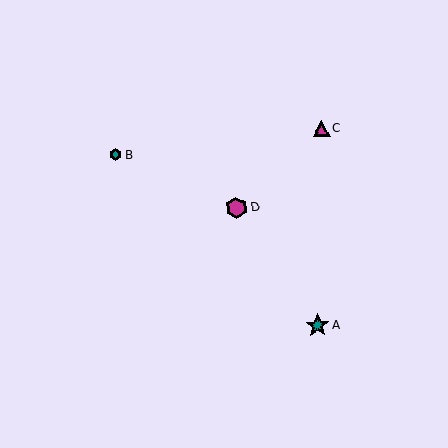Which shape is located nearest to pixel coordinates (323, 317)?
The teal star (labeled A) at (317, 325) is nearest to that location.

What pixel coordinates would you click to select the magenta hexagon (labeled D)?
Click at (236, 207) to select the magenta hexagon D.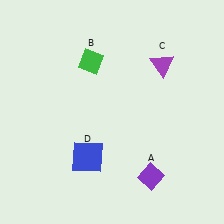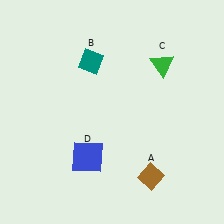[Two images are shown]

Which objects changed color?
A changed from purple to brown. B changed from green to teal. C changed from purple to green.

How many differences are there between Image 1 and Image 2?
There are 3 differences between the two images.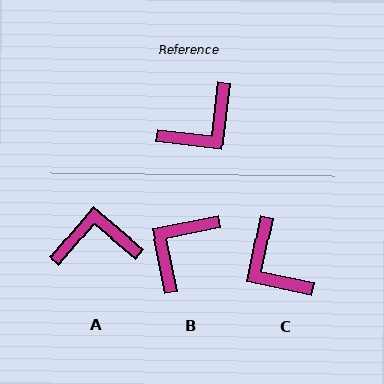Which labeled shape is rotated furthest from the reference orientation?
B, about 162 degrees away.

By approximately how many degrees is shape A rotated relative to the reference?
Approximately 147 degrees counter-clockwise.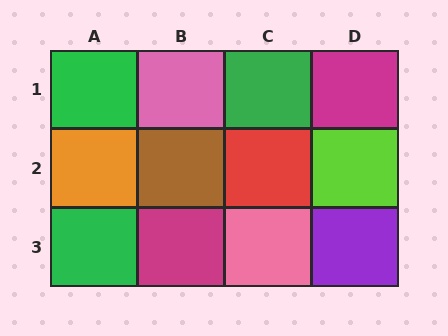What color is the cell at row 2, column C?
Red.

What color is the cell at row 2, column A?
Orange.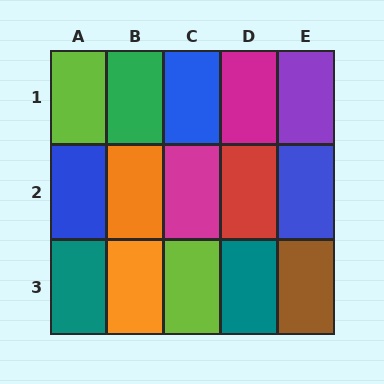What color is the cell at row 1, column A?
Lime.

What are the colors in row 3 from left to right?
Teal, orange, lime, teal, brown.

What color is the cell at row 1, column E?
Purple.